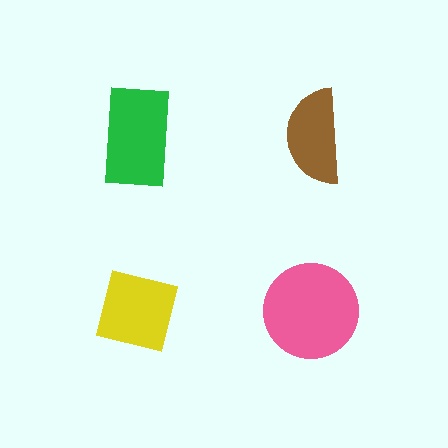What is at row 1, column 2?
A brown semicircle.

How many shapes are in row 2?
2 shapes.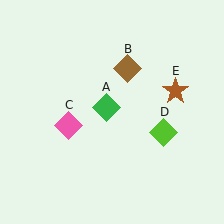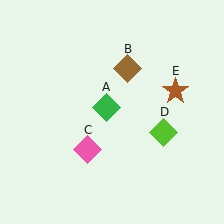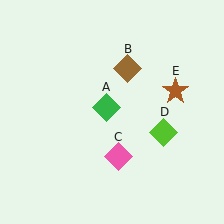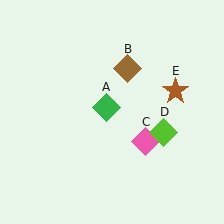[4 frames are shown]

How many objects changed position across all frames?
1 object changed position: pink diamond (object C).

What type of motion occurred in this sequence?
The pink diamond (object C) rotated counterclockwise around the center of the scene.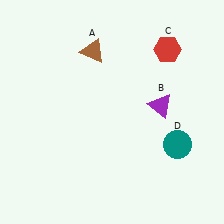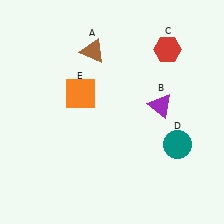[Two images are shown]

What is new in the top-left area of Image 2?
An orange square (E) was added in the top-left area of Image 2.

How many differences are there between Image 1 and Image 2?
There is 1 difference between the two images.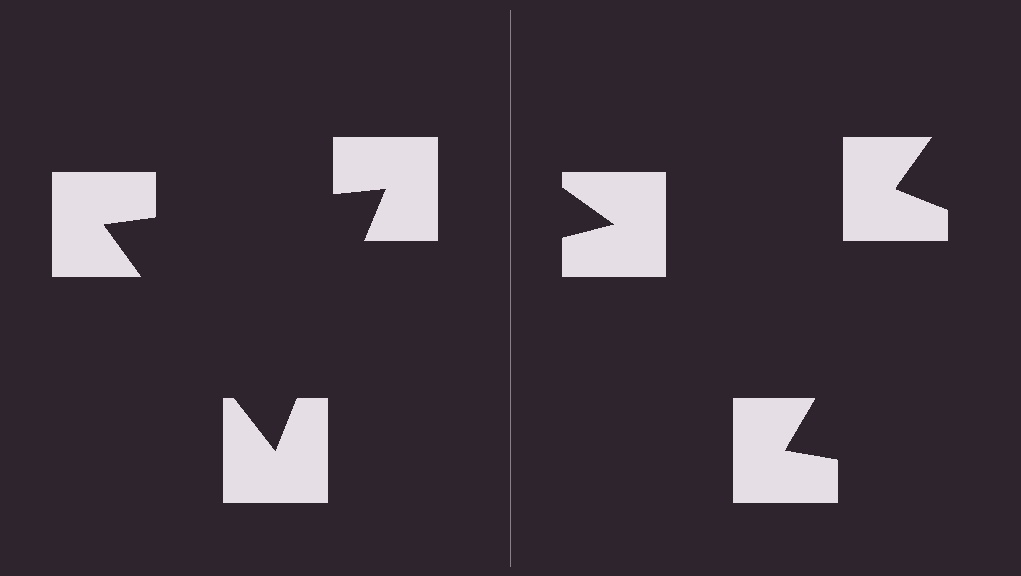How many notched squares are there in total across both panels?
6 — 3 on each side.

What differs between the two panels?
The notched squares are positioned identically on both sides; only the wedge orientations differ. On the left they align to a triangle; on the right they are misaligned.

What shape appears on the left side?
An illusory triangle.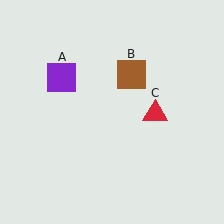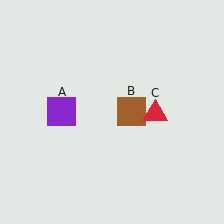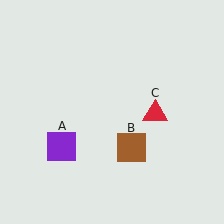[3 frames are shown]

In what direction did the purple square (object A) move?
The purple square (object A) moved down.